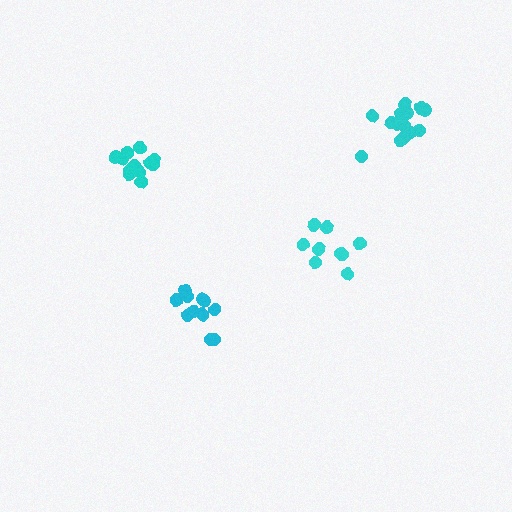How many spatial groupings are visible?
There are 4 spatial groupings.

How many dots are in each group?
Group 1: 9 dots, Group 2: 12 dots, Group 3: 11 dots, Group 4: 14 dots (46 total).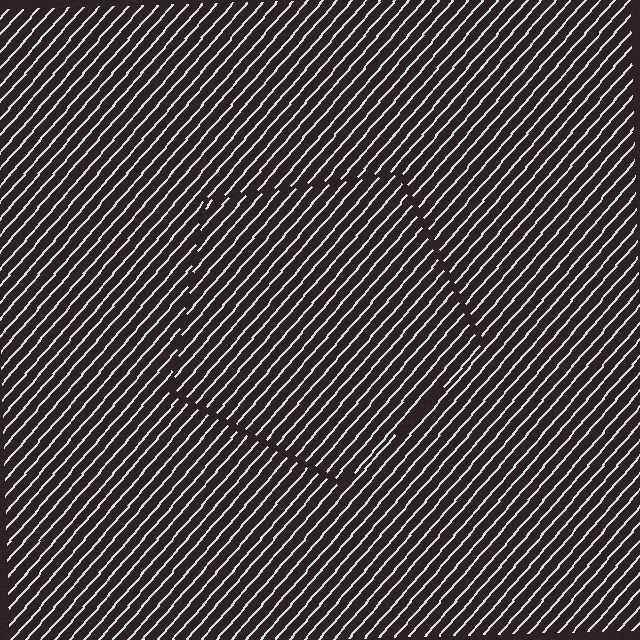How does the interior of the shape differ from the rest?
The interior of the shape contains the same grating, shifted by half a period — the contour is defined by the phase discontinuity where line-ends from the inner and outer gratings abut.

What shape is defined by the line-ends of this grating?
An illusory pentagon. The interior of the shape contains the same grating, shifted by half a period — the contour is defined by the phase discontinuity where line-ends from the inner and outer gratings abut.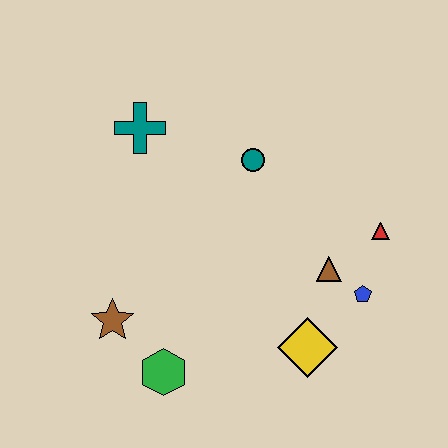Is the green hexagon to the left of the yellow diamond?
Yes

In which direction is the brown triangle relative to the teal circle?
The brown triangle is below the teal circle.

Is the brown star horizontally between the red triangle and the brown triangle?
No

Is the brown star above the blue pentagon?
No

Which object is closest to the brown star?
The green hexagon is closest to the brown star.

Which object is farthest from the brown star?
The red triangle is farthest from the brown star.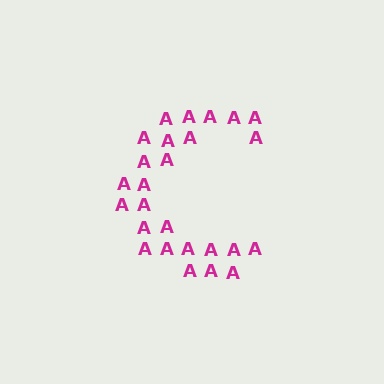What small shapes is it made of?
It is made of small letter A's.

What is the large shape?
The large shape is the letter C.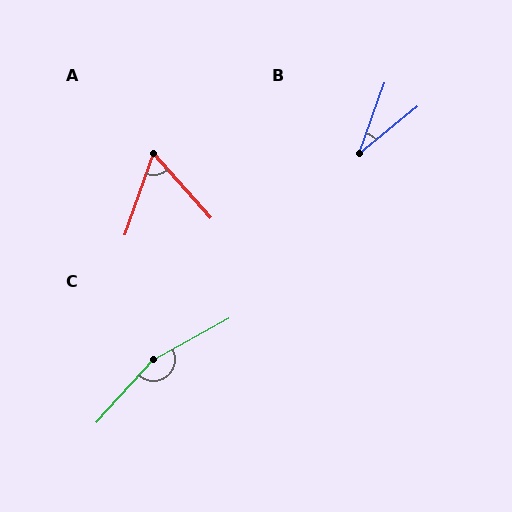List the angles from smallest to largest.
B (31°), A (61°), C (161°).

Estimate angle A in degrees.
Approximately 61 degrees.